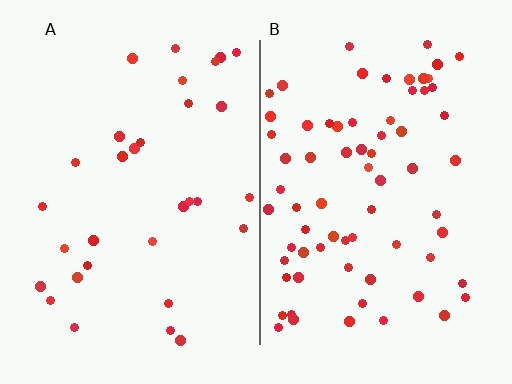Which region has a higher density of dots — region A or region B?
B (the right).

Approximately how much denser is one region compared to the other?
Approximately 2.2× — region B over region A.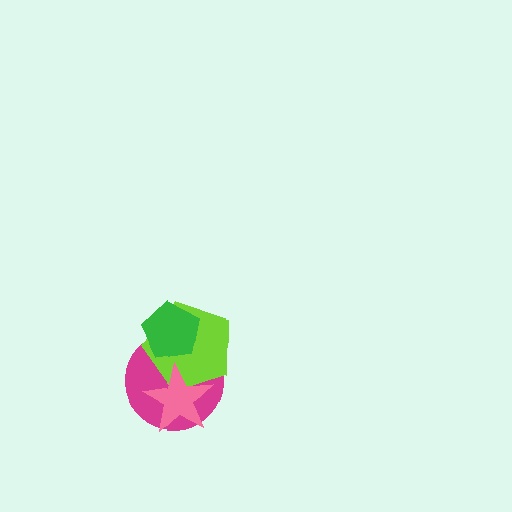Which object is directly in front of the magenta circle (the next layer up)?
The lime pentagon is directly in front of the magenta circle.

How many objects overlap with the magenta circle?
3 objects overlap with the magenta circle.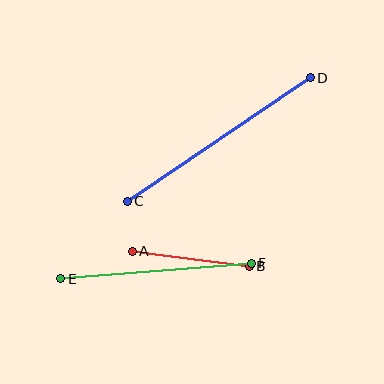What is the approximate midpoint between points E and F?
The midpoint is at approximately (156, 271) pixels.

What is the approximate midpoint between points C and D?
The midpoint is at approximately (219, 139) pixels.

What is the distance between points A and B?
The distance is approximately 118 pixels.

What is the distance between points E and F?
The distance is approximately 191 pixels.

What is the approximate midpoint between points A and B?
The midpoint is at approximately (191, 259) pixels.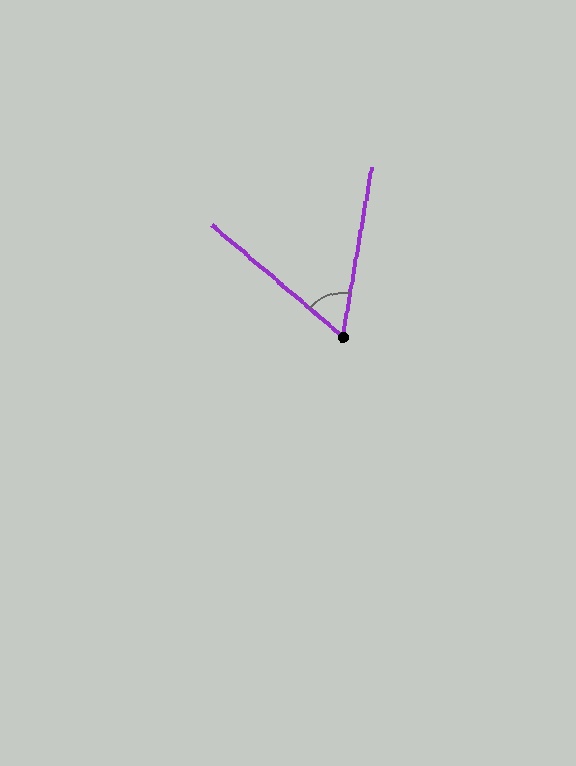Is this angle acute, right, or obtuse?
It is acute.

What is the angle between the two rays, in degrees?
Approximately 60 degrees.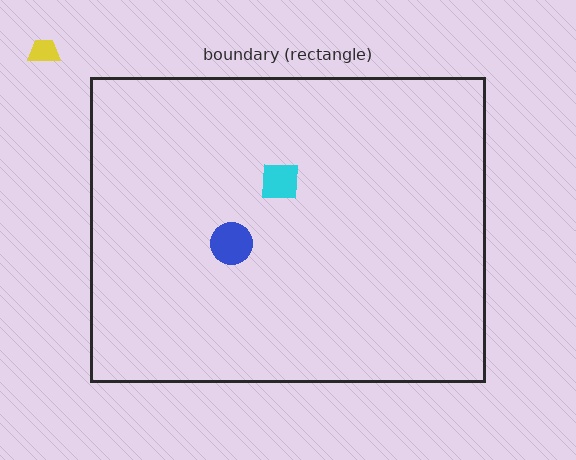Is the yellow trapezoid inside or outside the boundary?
Outside.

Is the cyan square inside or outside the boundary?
Inside.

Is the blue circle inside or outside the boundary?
Inside.